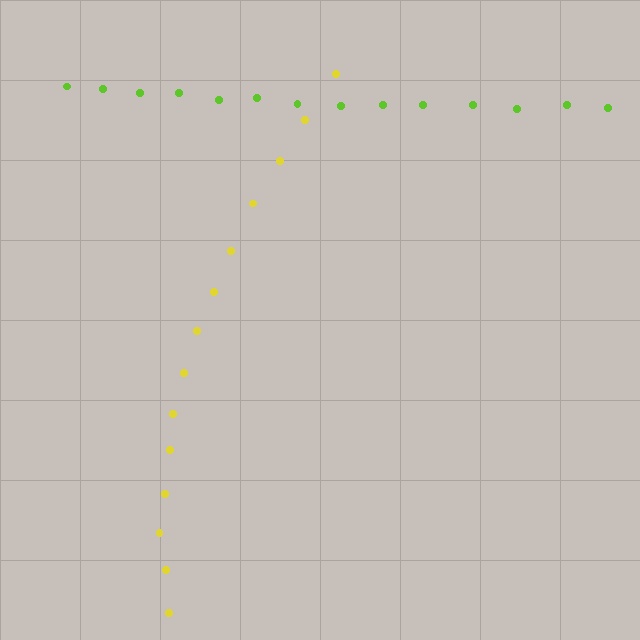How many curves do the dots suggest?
There are 2 distinct paths.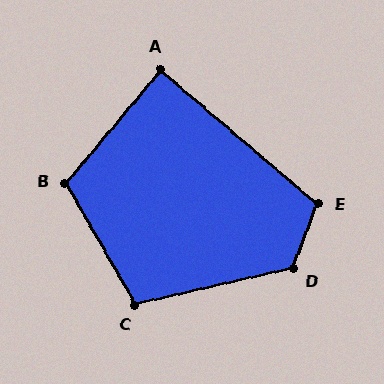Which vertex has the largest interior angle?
D, at approximately 124 degrees.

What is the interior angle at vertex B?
Approximately 110 degrees (obtuse).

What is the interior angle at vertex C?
Approximately 107 degrees (obtuse).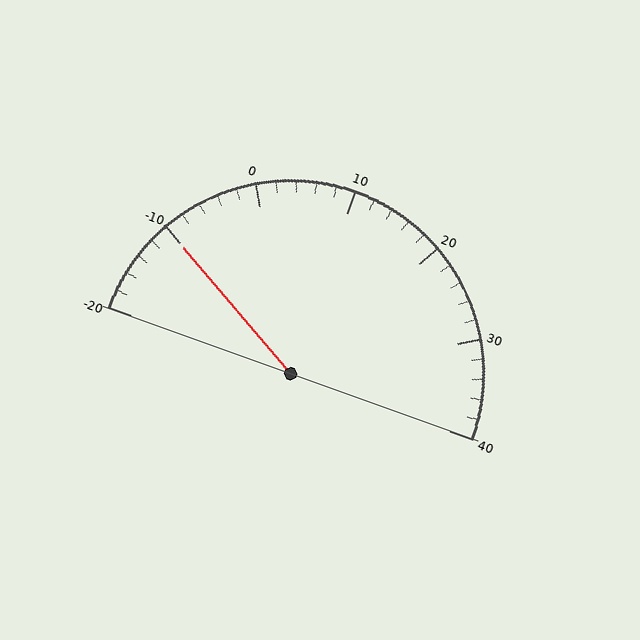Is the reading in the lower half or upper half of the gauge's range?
The reading is in the lower half of the range (-20 to 40).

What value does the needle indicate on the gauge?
The needle indicates approximately -10.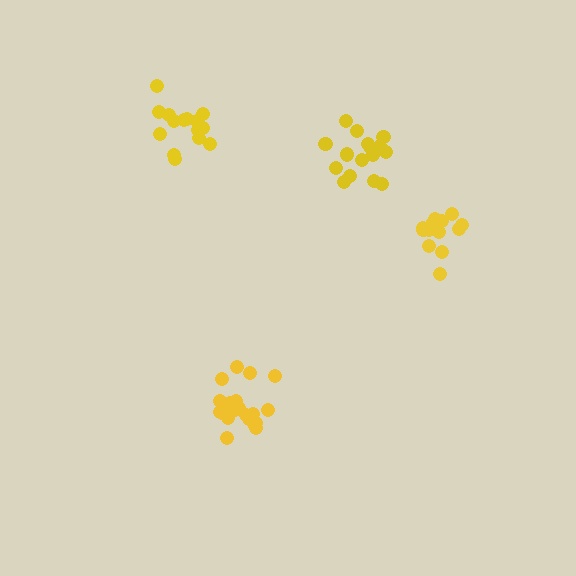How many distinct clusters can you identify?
There are 4 distinct clusters.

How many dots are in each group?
Group 1: 21 dots, Group 2: 17 dots, Group 3: 15 dots, Group 4: 15 dots (68 total).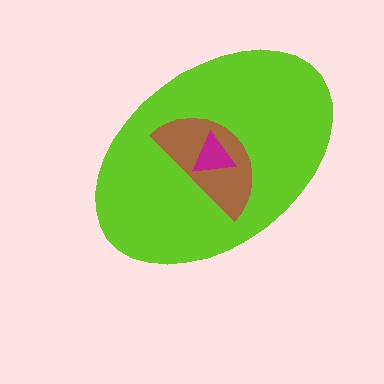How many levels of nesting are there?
3.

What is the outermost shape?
The lime ellipse.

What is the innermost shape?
The magenta triangle.